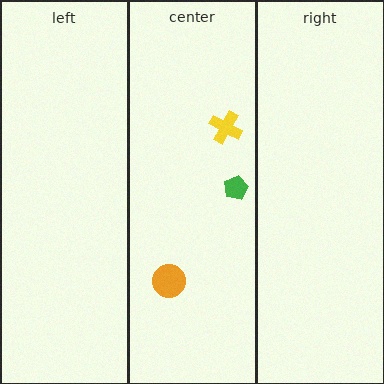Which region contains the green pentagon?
The center region.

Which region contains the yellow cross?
The center region.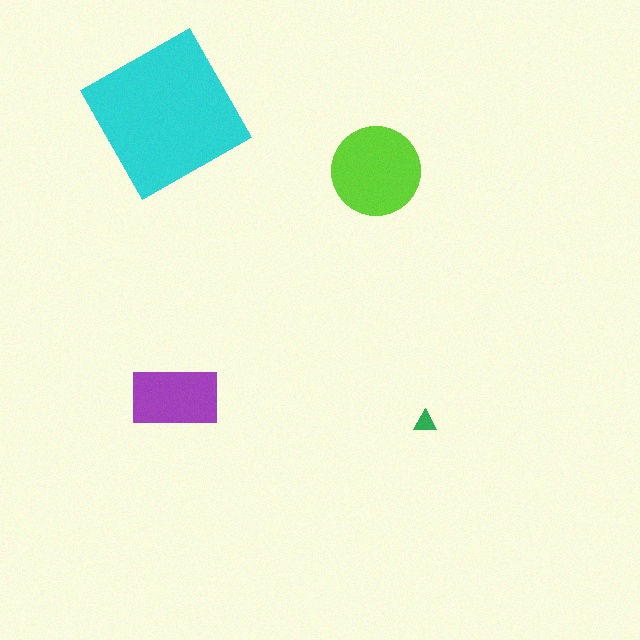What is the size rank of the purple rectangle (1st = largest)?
3rd.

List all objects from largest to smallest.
The cyan square, the lime circle, the purple rectangle, the green triangle.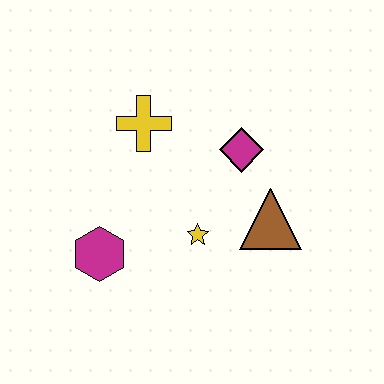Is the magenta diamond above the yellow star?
Yes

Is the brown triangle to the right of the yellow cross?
Yes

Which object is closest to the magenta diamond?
The brown triangle is closest to the magenta diamond.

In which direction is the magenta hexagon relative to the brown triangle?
The magenta hexagon is to the left of the brown triangle.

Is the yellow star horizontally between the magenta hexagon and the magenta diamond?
Yes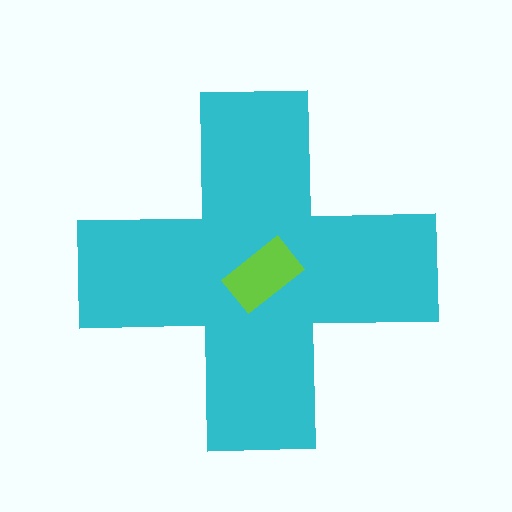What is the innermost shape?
The lime rectangle.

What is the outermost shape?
The cyan cross.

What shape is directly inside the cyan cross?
The lime rectangle.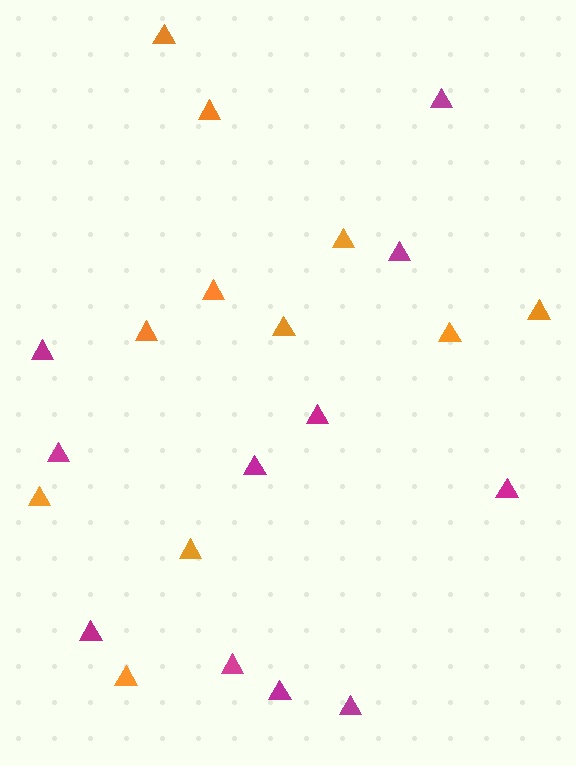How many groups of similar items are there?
There are 2 groups: one group of magenta triangles (11) and one group of orange triangles (11).